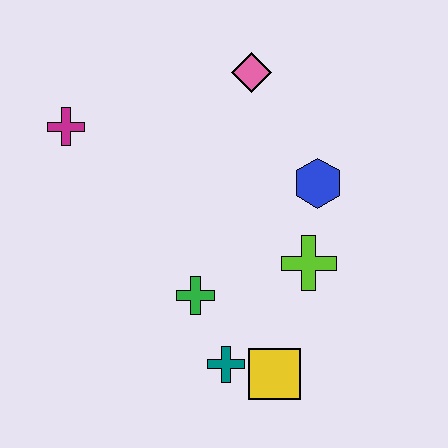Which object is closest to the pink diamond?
The blue hexagon is closest to the pink diamond.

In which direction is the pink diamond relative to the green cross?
The pink diamond is above the green cross.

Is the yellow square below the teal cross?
Yes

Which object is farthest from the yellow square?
The magenta cross is farthest from the yellow square.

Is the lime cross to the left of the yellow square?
No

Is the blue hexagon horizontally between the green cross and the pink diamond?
No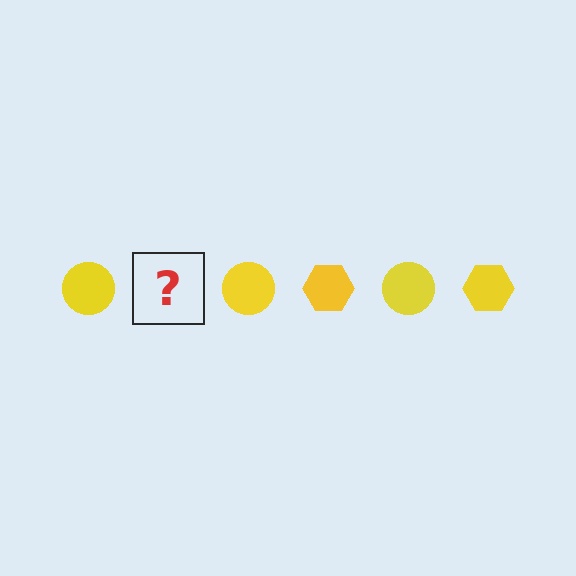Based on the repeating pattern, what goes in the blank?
The blank should be a yellow hexagon.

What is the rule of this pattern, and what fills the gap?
The rule is that the pattern cycles through circle, hexagon shapes in yellow. The gap should be filled with a yellow hexagon.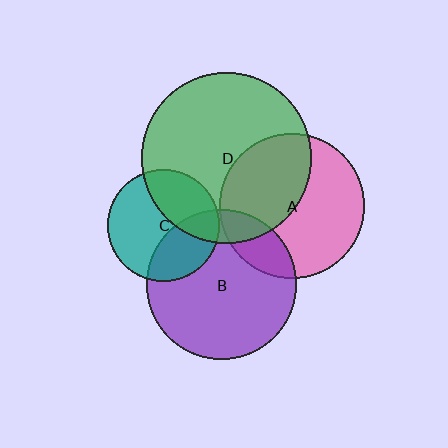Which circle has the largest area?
Circle D (green).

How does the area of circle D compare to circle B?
Approximately 1.3 times.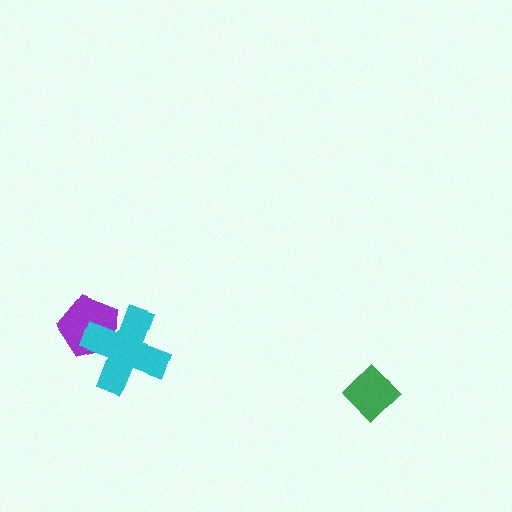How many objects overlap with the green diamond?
0 objects overlap with the green diamond.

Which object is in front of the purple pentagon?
The cyan cross is in front of the purple pentagon.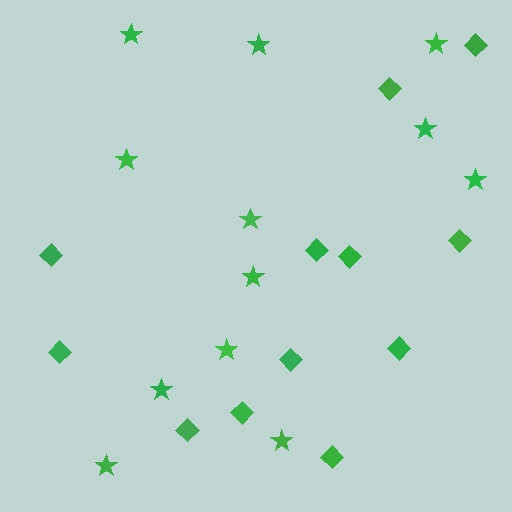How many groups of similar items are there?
There are 2 groups: one group of stars (12) and one group of diamonds (12).